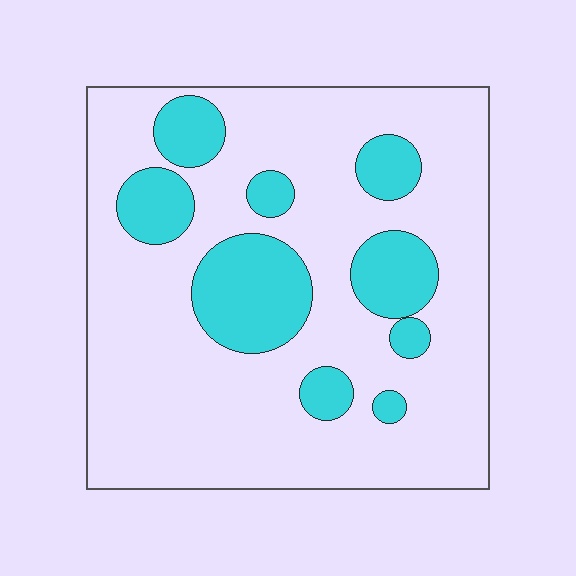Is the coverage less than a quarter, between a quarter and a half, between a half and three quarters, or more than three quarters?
Less than a quarter.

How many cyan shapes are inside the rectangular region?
9.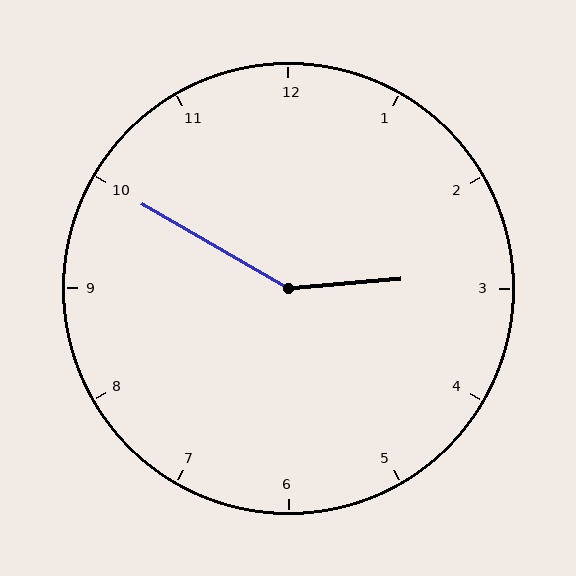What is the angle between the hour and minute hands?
Approximately 145 degrees.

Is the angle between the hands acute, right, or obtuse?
It is obtuse.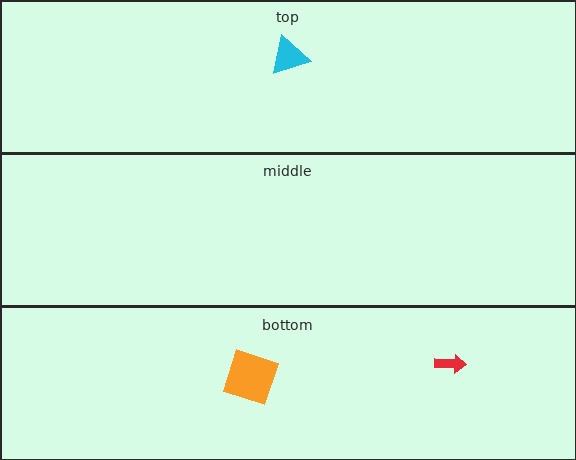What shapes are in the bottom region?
The red arrow, the orange square.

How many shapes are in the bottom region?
2.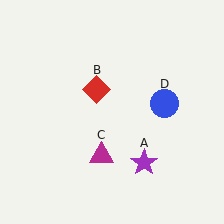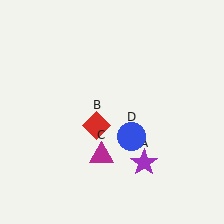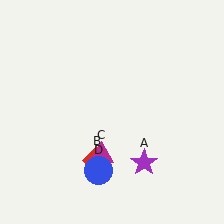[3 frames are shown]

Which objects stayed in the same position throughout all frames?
Purple star (object A) and magenta triangle (object C) remained stationary.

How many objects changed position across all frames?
2 objects changed position: red diamond (object B), blue circle (object D).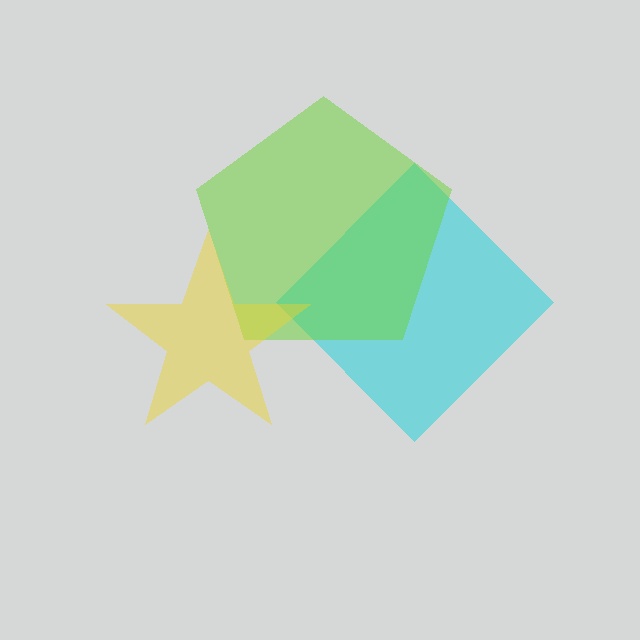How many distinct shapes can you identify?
There are 3 distinct shapes: a cyan diamond, a lime pentagon, a yellow star.